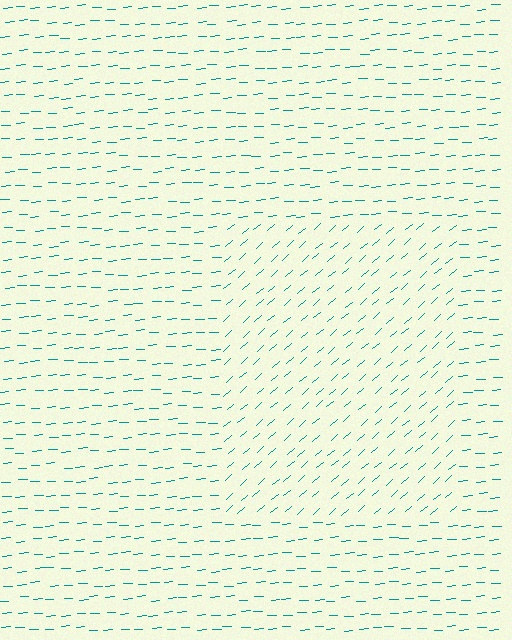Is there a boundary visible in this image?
Yes, there is a texture boundary formed by a change in line orientation.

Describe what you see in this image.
The image is filled with small teal line segments. A rectangle region in the image has lines oriented differently from the surrounding lines, creating a visible texture boundary.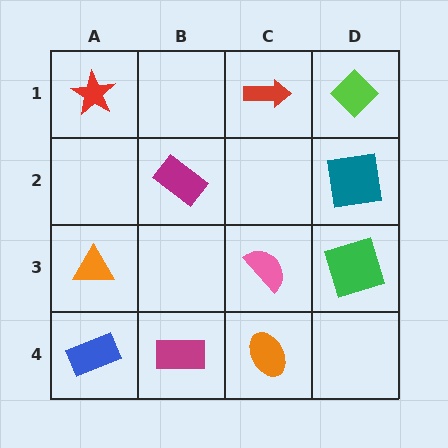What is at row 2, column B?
A magenta rectangle.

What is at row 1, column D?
A lime diamond.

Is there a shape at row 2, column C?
No, that cell is empty.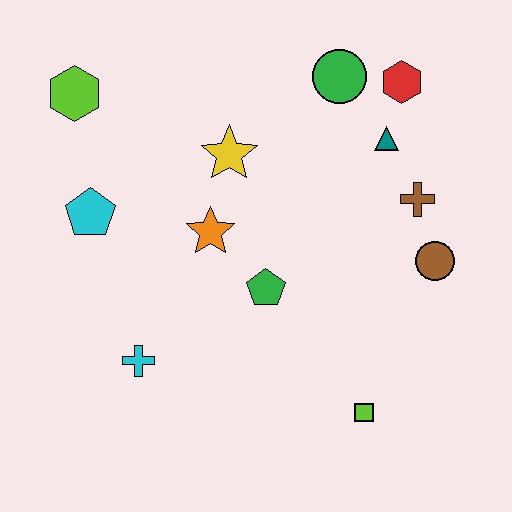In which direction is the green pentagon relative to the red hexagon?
The green pentagon is below the red hexagon.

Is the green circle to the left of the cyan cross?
No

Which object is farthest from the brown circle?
The lime hexagon is farthest from the brown circle.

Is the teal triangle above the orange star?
Yes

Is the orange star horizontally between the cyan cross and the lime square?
Yes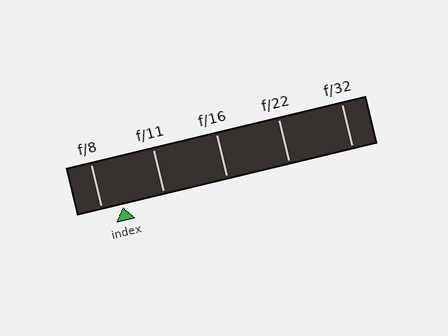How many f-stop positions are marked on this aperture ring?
There are 5 f-stop positions marked.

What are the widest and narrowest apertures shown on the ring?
The widest aperture shown is f/8 and the narrowest is f/32.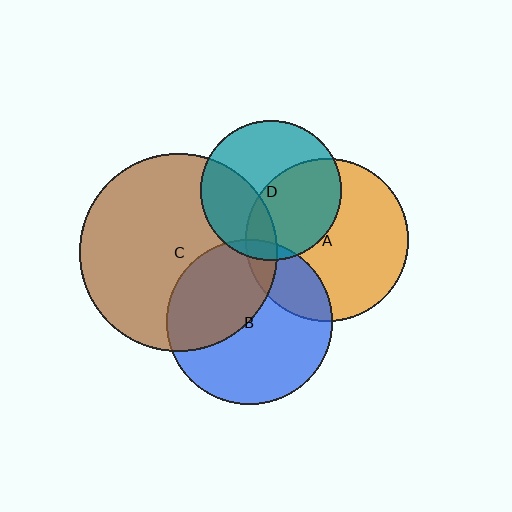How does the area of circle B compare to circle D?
Approximately 1.4 times.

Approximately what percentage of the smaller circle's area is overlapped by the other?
Approximately 45%.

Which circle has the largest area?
Circle C (brown).